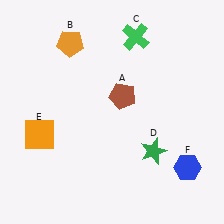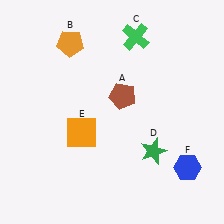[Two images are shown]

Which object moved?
The orange square (E) moved right.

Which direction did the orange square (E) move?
The orange square (E) moved right.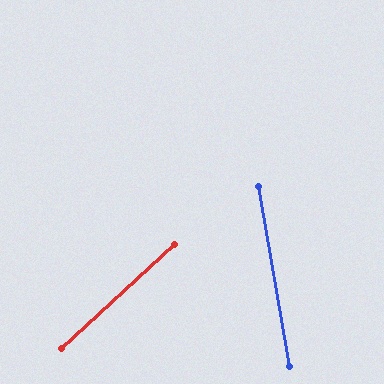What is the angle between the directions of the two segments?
Approximately 57 degrees.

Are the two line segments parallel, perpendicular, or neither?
Neither parallel nor perpendicular — they differ by about 57°.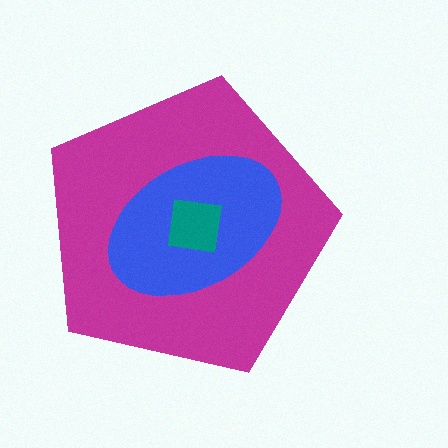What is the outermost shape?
The magenta pentagon.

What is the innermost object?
The teal square.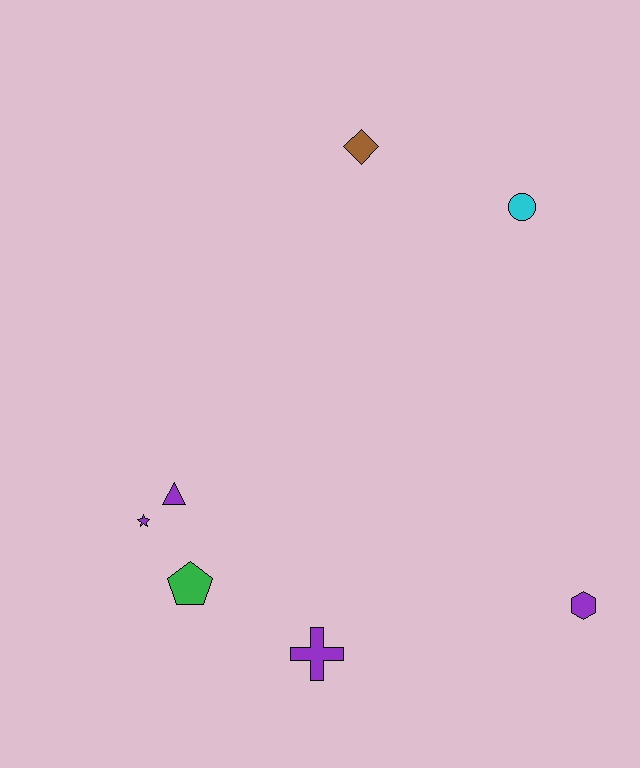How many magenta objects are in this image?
There are no magenta objects.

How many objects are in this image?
There are 7 objects.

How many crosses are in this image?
There is 1 cross.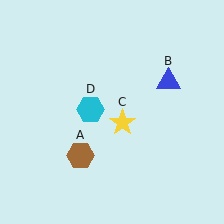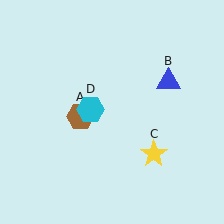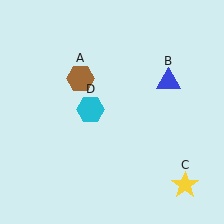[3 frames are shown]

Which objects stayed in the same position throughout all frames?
Blue triangle (object B) and cyan hexagon (object D) remained stationary.